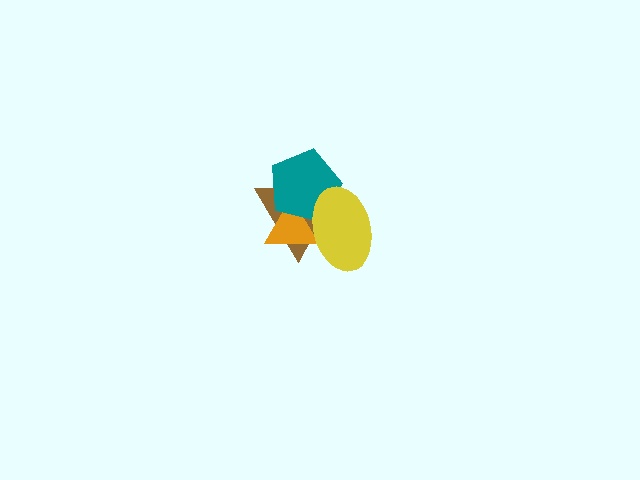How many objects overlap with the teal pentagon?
3 objects overlap with the teal pentagon.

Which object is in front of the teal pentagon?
The yellow ellipse is in front of the teal pentagon.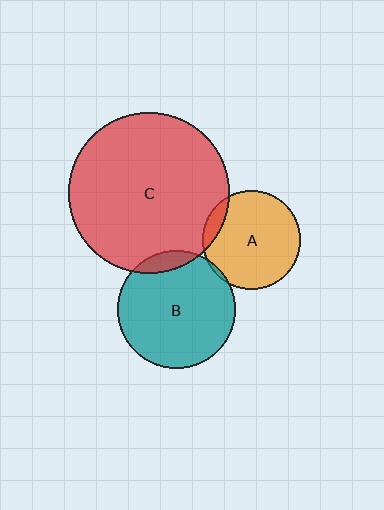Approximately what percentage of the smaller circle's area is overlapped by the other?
Approximately 5%.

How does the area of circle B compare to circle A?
Approximately 1.4 times.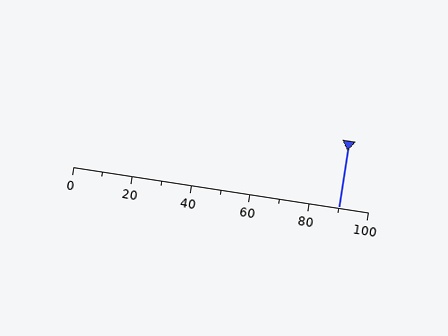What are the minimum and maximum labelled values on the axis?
The axis runs from 0 to 100.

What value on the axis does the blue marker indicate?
The marker indicates approximately 90.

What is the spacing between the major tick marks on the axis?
The major ticks are spaced 20 apart.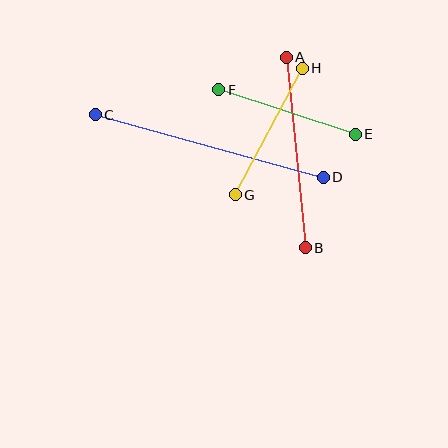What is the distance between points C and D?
The distance is approximately 236 pixels.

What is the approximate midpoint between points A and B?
The midpoint is at approximately (296, 152) pixels.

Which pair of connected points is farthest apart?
Points C and D are farthest apart.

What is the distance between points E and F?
The distance is approximately 144 pixels.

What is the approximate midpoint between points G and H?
The midpoint is at approximately (269, 132) pixels.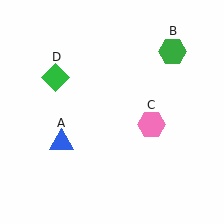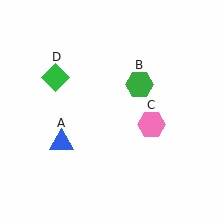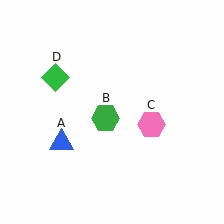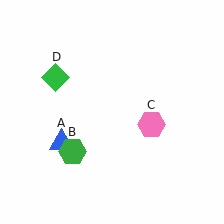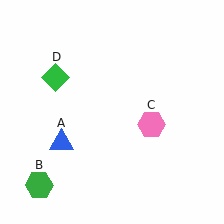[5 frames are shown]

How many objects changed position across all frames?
1 object changed position: green hexagon (object B).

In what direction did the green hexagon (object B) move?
The green hexagon (object B) moved down and to the left.